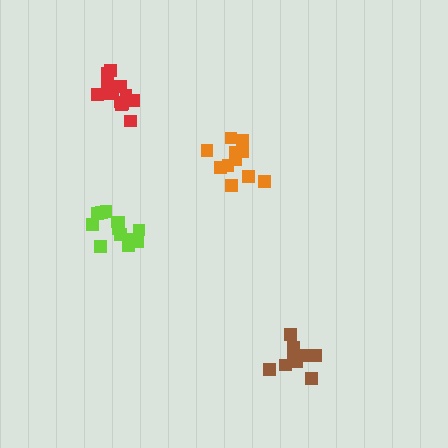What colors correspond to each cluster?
The clusters are colored: lime, red, brown, orange.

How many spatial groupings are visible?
There are 4 spatial groupings.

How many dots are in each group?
Group 1: 13 dots, Group 2: 14 dots, Group 3: 9 dots, Group 4: 11 dots (47 total).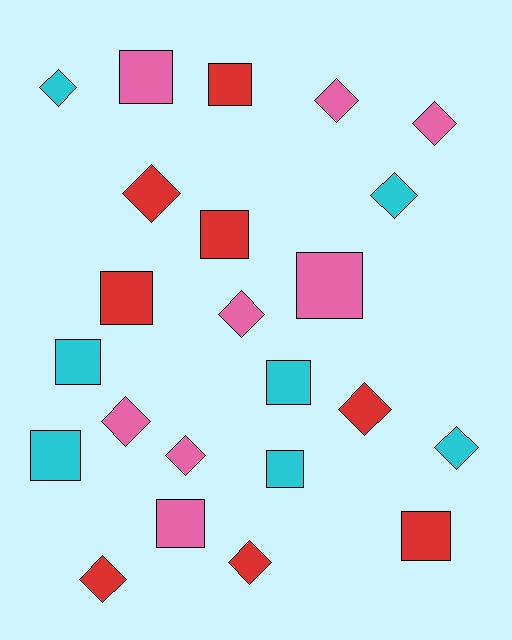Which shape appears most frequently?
Diamond, with 12 objects.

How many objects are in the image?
There are 23 objects.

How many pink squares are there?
There are 3 pink squares.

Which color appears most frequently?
Pink, with 8 objects.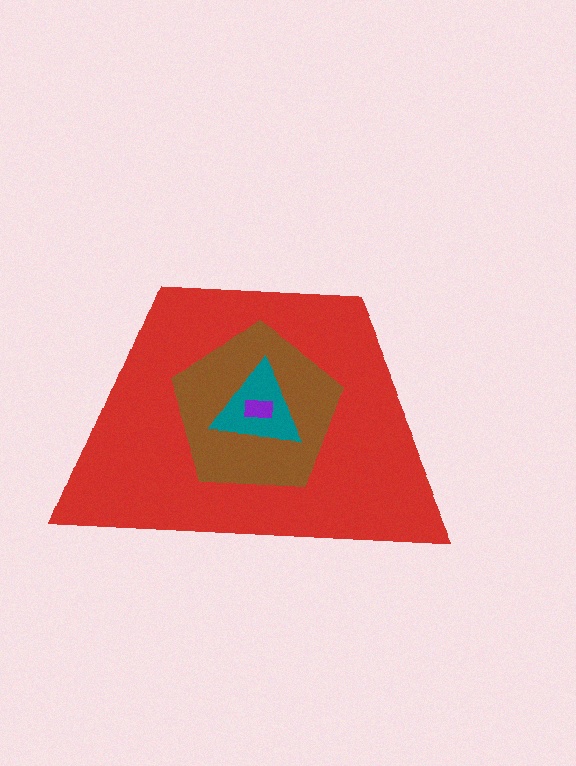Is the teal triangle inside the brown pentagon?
Yes.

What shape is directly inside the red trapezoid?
The brown pentagon.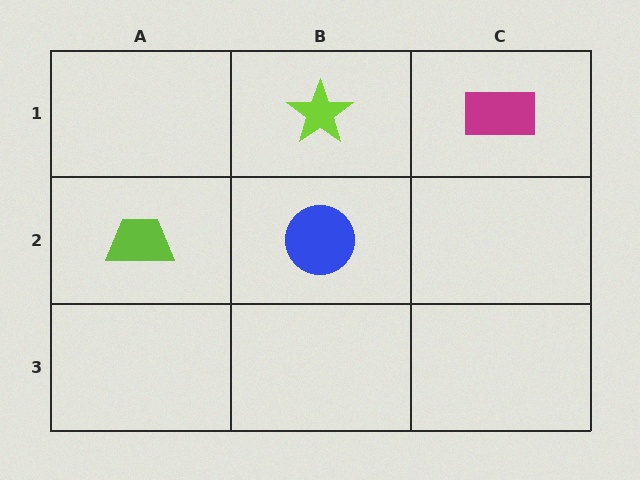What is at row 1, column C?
A magenta rectangle.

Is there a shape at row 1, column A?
No, that cell is empty.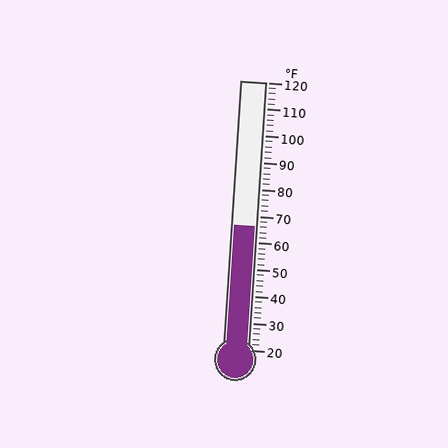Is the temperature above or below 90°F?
The temperature is below 90°F.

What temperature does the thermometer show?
The thermometer shows approximately 66°F.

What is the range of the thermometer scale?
The thermometer scale ranges from 20°F to 120°F.